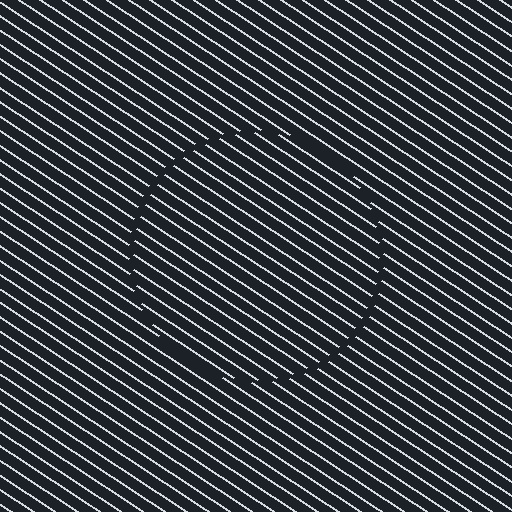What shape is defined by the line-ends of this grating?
An illusory circle. The interior of the shape contains the same grating, shifted by half a period — the contour is defined by the phase discontinuity where line-ends from the inner and outer gratings abut.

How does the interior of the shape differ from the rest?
The interior of the shape contains the same grating, shifted by half a period — the contour is defined by the phase discontinuity where line-ends from the inner and outer gratings abut.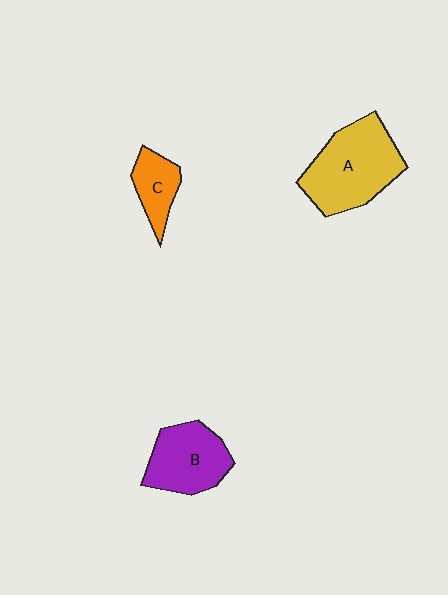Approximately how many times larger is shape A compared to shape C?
Approximately 2.4 times.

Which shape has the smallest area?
Shape C (orange).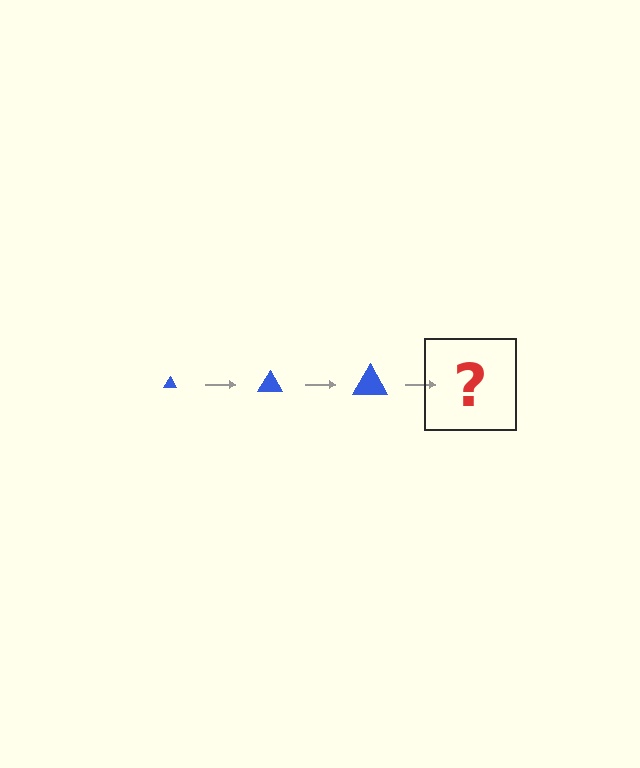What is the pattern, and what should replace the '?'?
The pattern is that the triangle gets progressively larger each step. The '?' should be a blue triangle, larger than the previous one.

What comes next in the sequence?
The next element should be a blue triangle, larger than the previous one.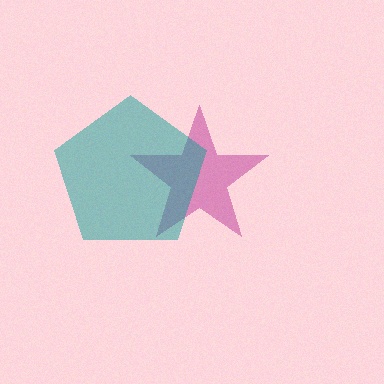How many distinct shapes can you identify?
There are 2 distinct shapes: a magenta star, a teal pentagon.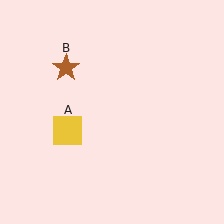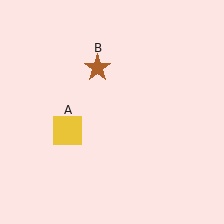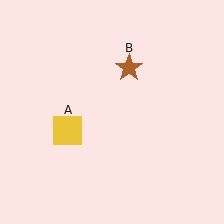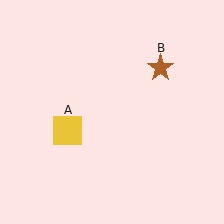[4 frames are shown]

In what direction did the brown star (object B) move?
The brown star (object B) moved right.